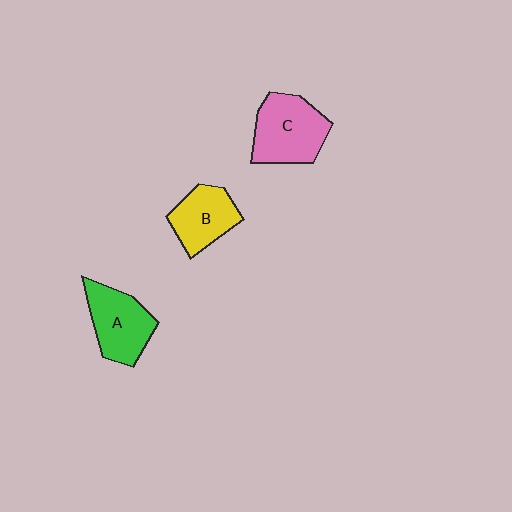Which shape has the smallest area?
Shape B (yellow).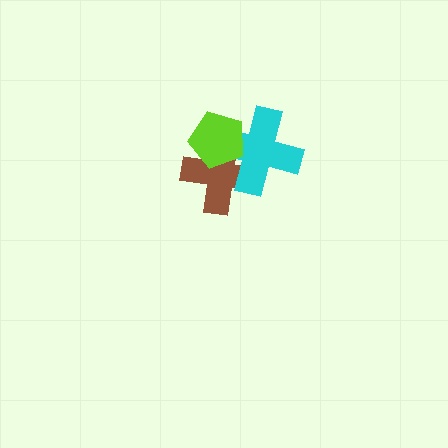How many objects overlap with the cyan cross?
2 objects overlap with the cyan cross.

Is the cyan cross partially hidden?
Yes, it is partially covered by another shape.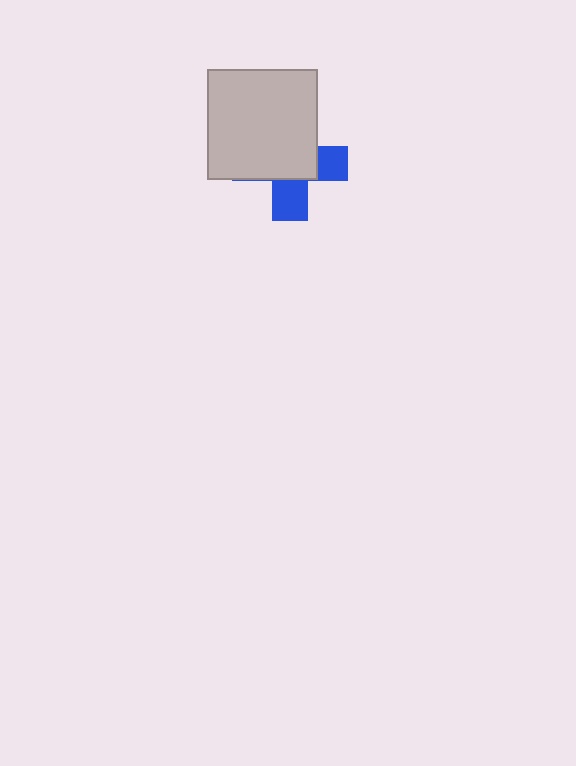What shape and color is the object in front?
The object in front is a light gray square.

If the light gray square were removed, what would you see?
You would see the complete blue cross.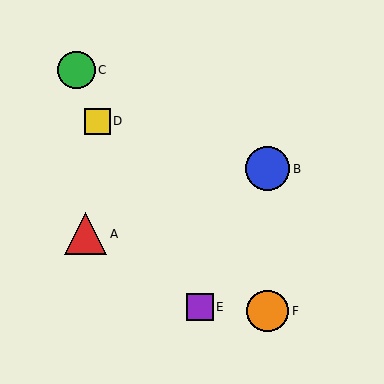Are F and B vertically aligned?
Yes, both are at x≈268.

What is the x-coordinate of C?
Object C is at x≈77.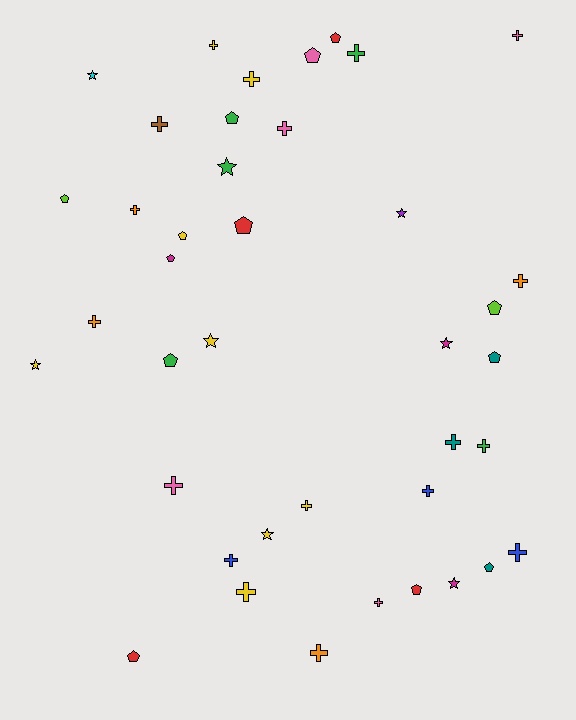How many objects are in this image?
There are 40 objects.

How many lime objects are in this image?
There are 2 lime objects.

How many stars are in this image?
There are 8 stars.